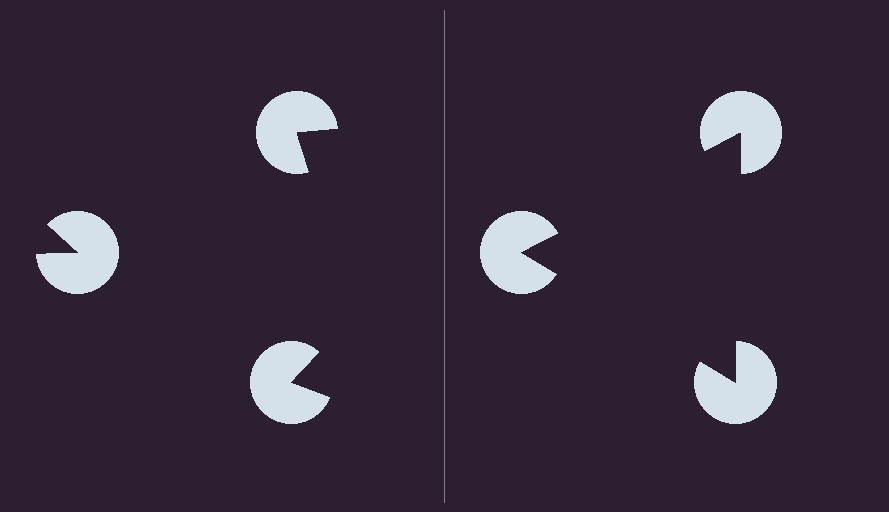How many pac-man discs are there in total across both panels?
6 — 3 on each side.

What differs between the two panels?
The pac-man discs are positioned identically on both sides; only the wedge orientations differ. On the right they align to a triangle; on the left they are misaligned.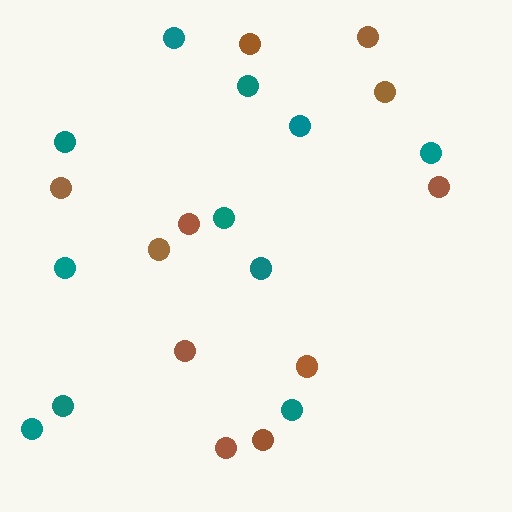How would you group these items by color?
There are 2 groups: one group of teal circles (11) and one group of brown circles (11).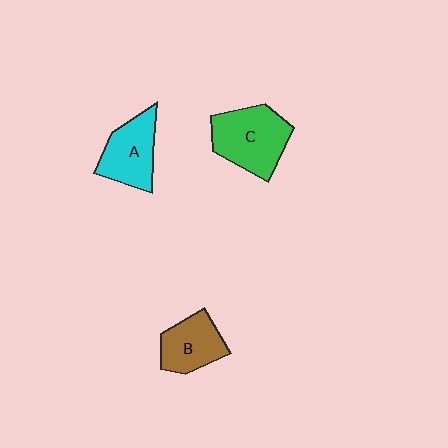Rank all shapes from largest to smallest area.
From largest to smallest: C (green), A (cyan), B (brown).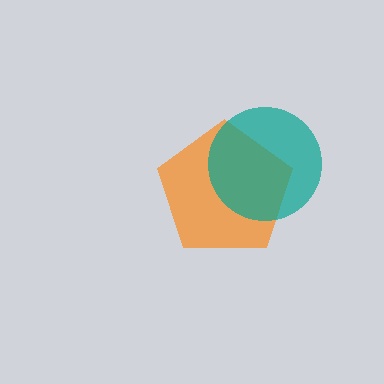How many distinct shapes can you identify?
There are 2 distinct shapes: an orange pentagon, a teal circle.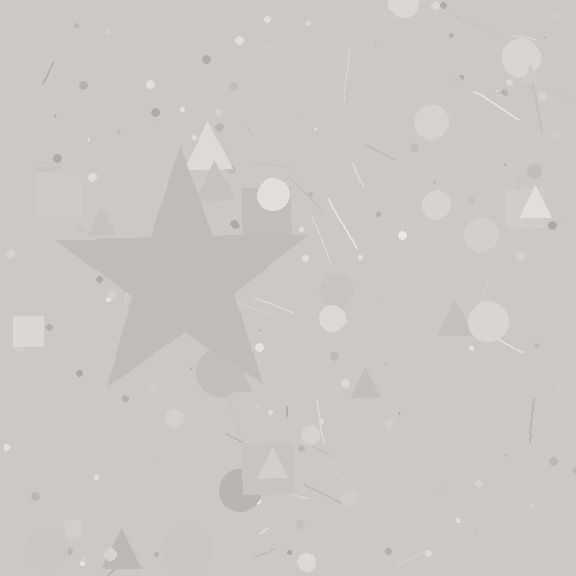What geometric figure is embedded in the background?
A star is embedded in the background.